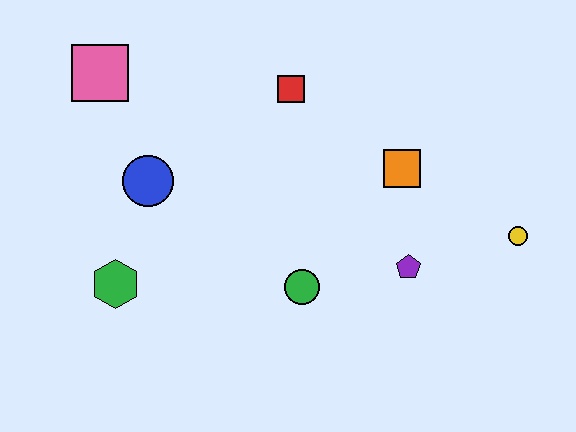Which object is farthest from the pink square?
The yellow circle is farthest from the pink square.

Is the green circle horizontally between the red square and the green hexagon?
No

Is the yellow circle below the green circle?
No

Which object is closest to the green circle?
The purple pentagon is closest to the green circle.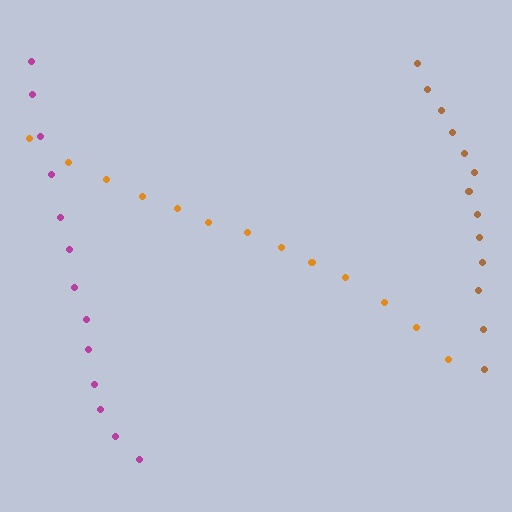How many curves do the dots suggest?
There are 3 distinct paths.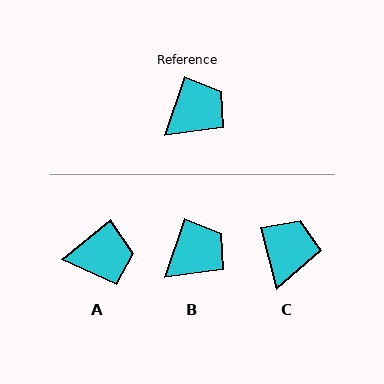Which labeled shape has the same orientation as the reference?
B.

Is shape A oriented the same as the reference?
No, it is off by about 32 degrees.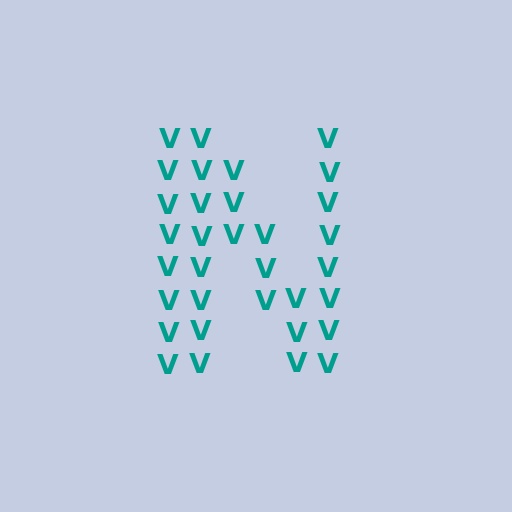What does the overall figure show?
The overall figure shows the letter N.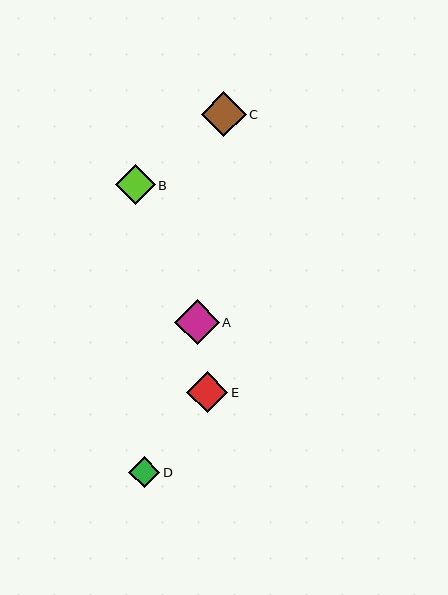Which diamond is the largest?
Diamond A is the largest with a size of approximately 45 pixels.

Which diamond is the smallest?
Diamond D is the smallest with a size of approximately 31 pixels.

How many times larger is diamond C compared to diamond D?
Diamond C is approximately 1.5 times the size of diamond D.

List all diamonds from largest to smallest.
From largest to smallest: A, C, E, B, D.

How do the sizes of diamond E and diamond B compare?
Diamond E and diamond B are approximately the same size.